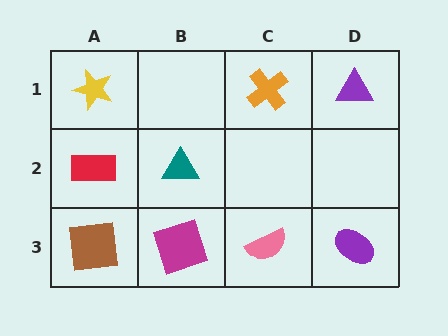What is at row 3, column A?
A brown square.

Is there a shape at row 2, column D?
No, that cell is empty.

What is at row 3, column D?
A purple ellipse.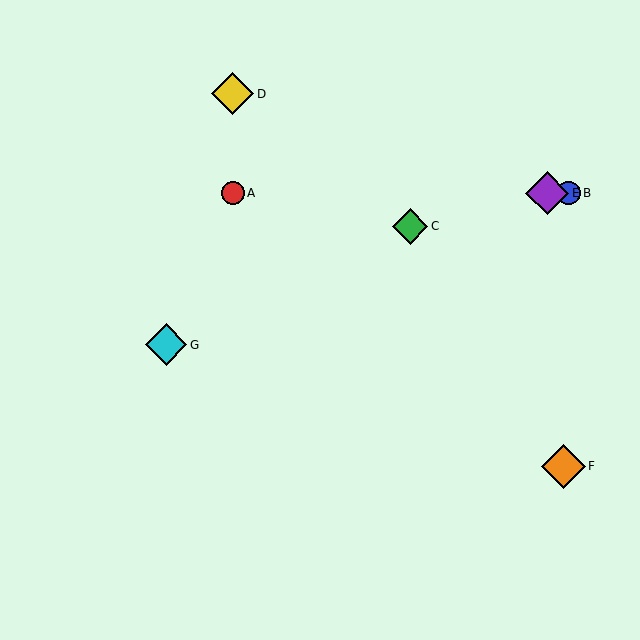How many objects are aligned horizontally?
3 objects (A, B, E) are aligned horizontally.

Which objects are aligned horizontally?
Objects A, B, E are aligned horizontally.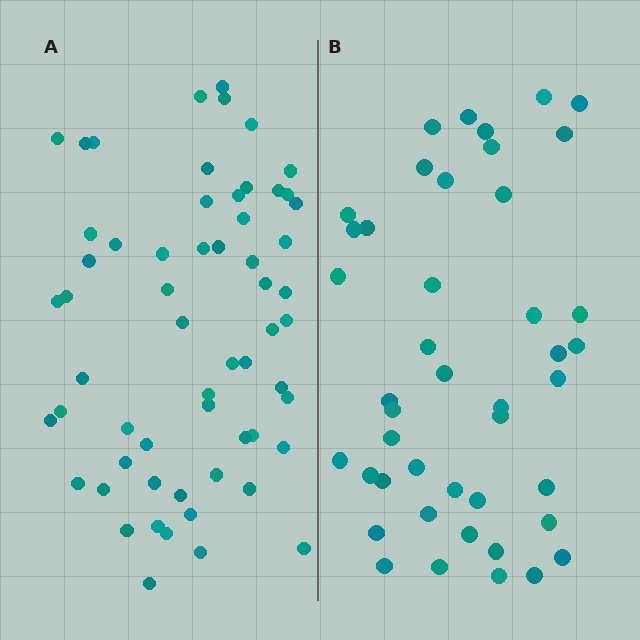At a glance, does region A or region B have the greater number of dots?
Region A (the left region) has more dots.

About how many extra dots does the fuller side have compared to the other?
Region A has approximately 15 more dots than region B.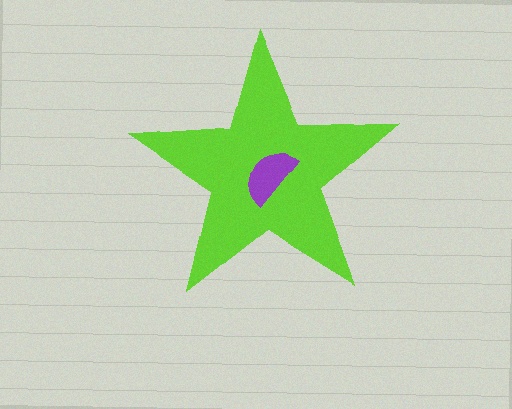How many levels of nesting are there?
2.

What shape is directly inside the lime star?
The purple semicircle.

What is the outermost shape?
The lime star.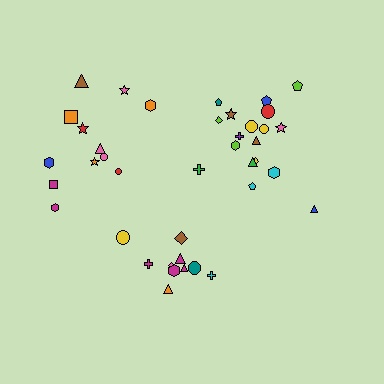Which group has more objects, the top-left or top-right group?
The top-right group.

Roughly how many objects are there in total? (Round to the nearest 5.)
Roughly 40 objects in total.